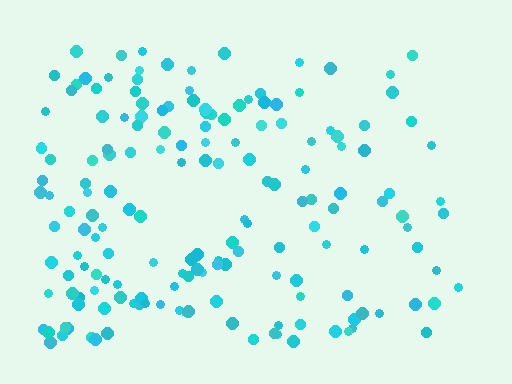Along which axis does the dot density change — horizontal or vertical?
Horizontal.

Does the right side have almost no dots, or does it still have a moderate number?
Still a moderate number, just noticeably fewer than the left.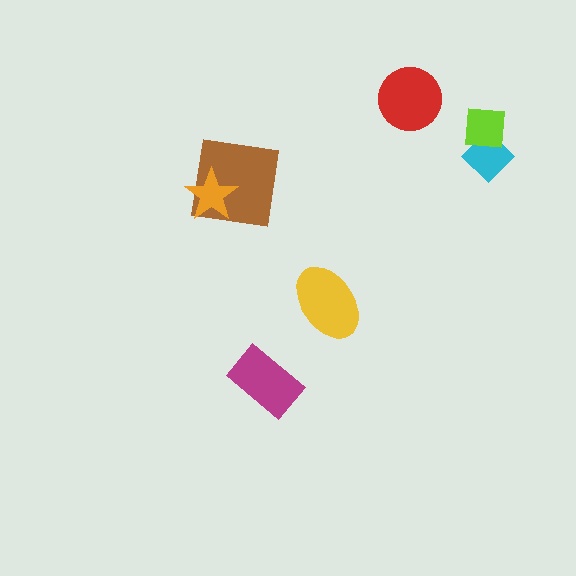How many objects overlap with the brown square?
1 object overlaps with the brown square.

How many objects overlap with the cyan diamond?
1 object overlaps with the cyan diamond.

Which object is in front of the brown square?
The orange star is in front of the brown square.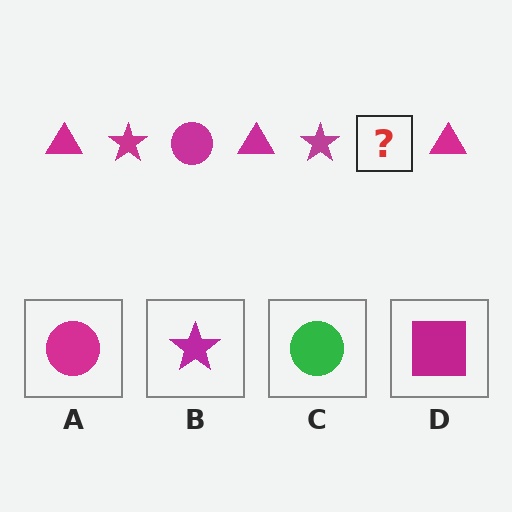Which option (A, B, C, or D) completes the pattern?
A.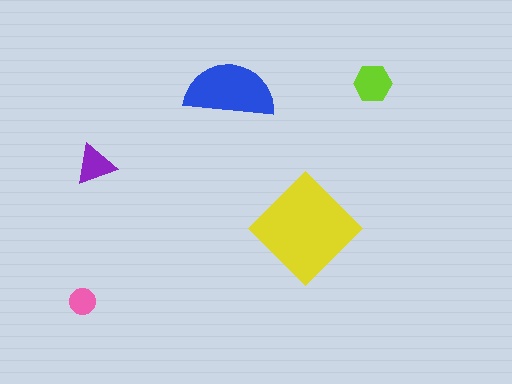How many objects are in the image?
There are 5 objects in the image.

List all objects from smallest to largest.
The pink circle, the purple triangle, the lime hexagon, the blue semicircle, the yellow diamond.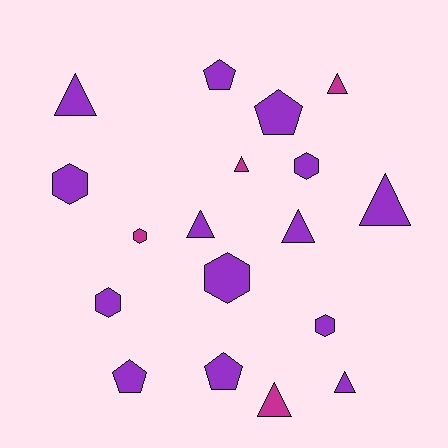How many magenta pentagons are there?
There are no magenta pentagons.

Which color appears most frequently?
Purple, with 14 objects.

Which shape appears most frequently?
Triangle, with 8 objects.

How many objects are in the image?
There are 18 objects.